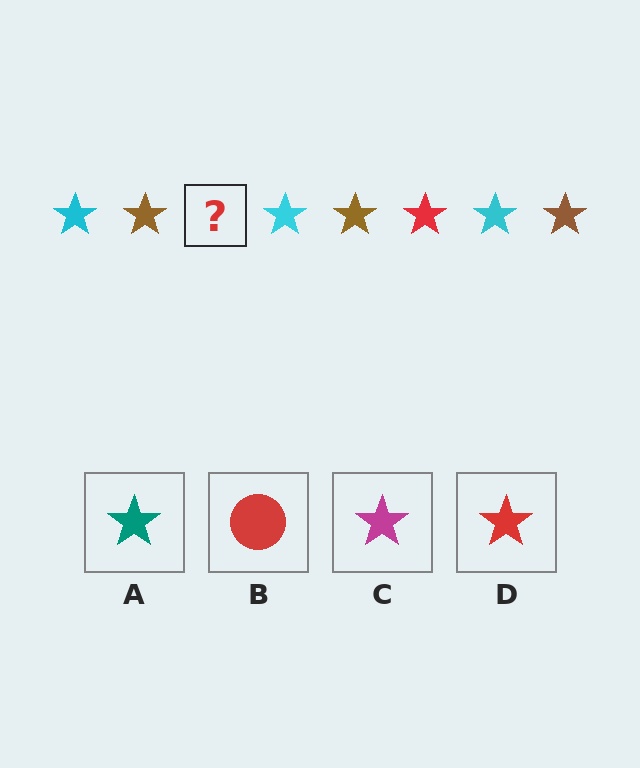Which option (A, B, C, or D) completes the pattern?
D.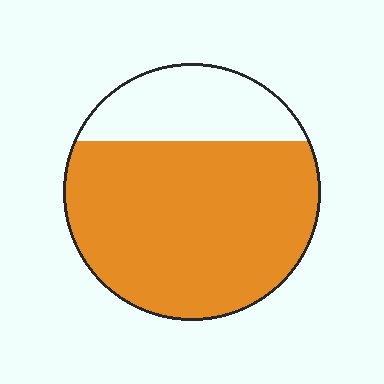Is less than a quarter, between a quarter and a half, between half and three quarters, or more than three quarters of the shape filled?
Between half and three quarters.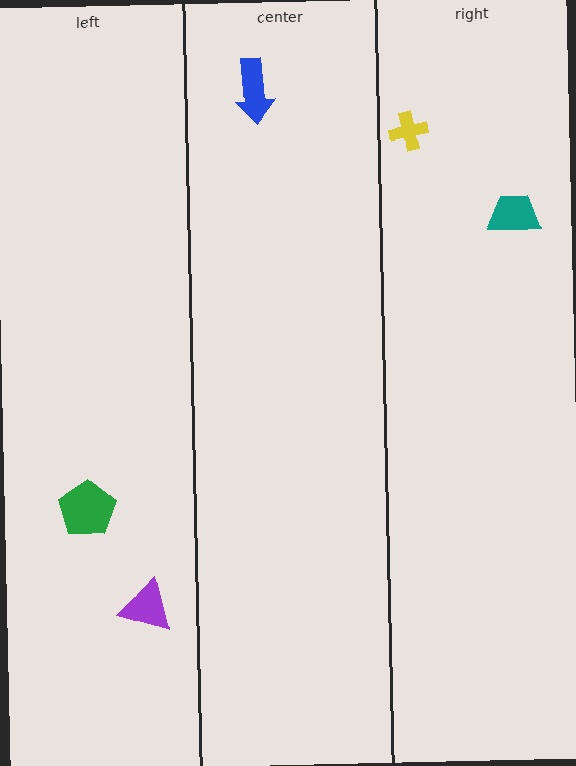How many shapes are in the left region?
2.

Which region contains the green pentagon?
The left region.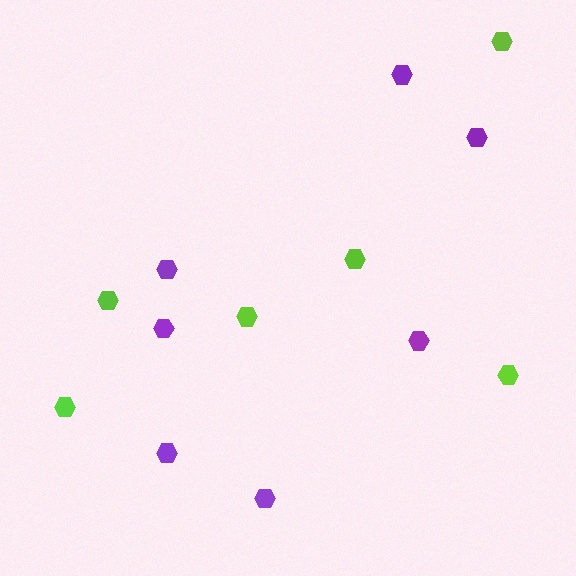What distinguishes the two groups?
There are 2 groups: one group of lime hexagons (6) and one group of purple hexagons (7).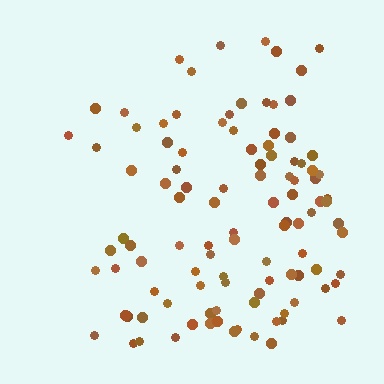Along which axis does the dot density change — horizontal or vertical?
Horizontal.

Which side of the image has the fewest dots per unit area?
The left.